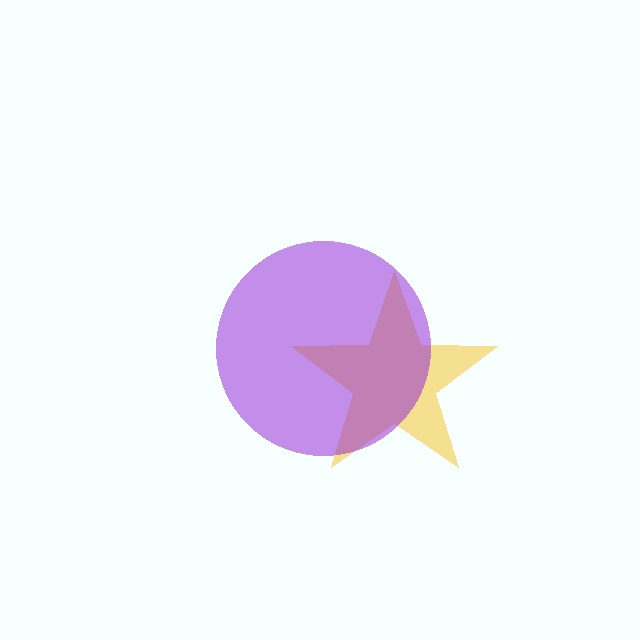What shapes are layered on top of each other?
The layered shapes are: a yellow star, a purple circle.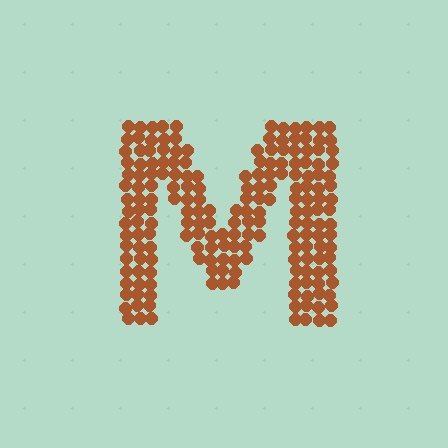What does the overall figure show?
The overall figure shows the letter M.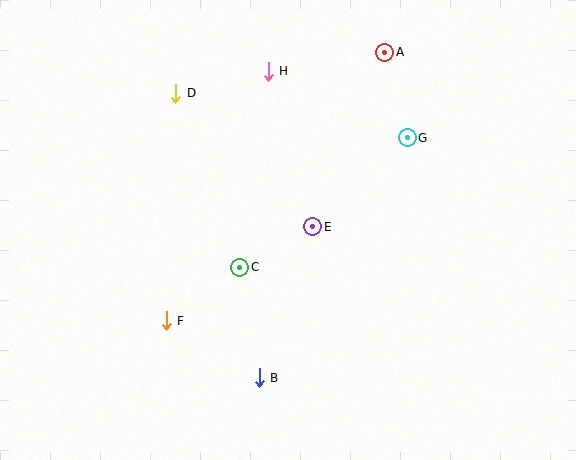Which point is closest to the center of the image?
Point E at (313, 227) is closest to the center.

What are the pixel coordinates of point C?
Point C is at (240, 267).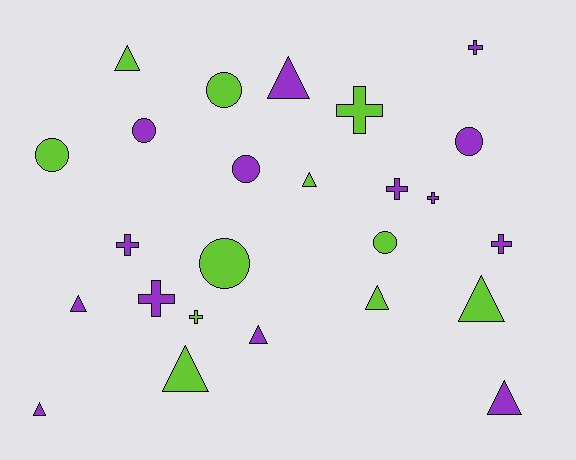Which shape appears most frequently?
Triangle, with 10 objects.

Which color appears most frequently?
Purple, with 14 objects.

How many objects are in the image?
There are 25 objects.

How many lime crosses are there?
There are 2 lime crosses.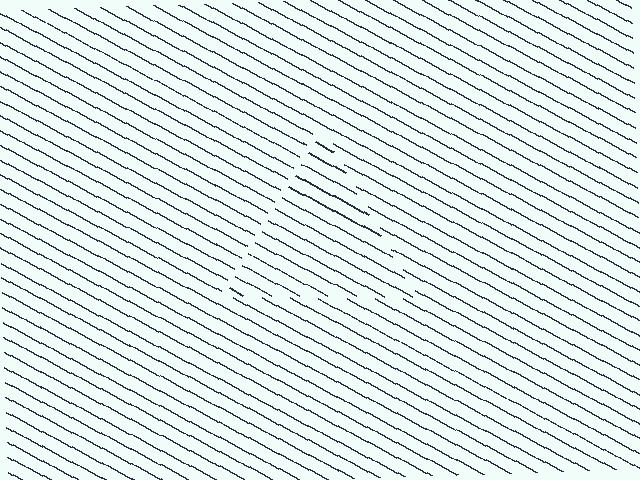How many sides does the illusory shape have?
3 sides — the line-ends trace a triangle.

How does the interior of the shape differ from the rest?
The interior of the shape contains the same grating, shifted by half a period — the contour is defined by the phase discontinuity where line-ends from the inner and outer gratings abut.